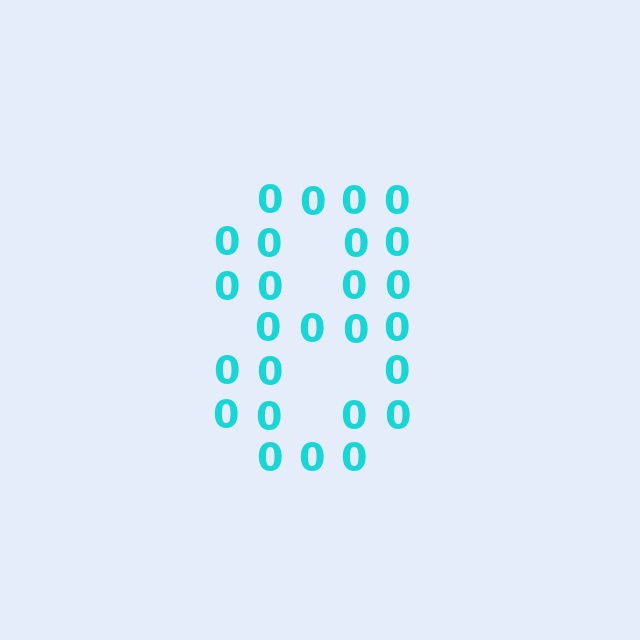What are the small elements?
The small elements are digit 0's.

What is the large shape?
The large shape is the digit 8.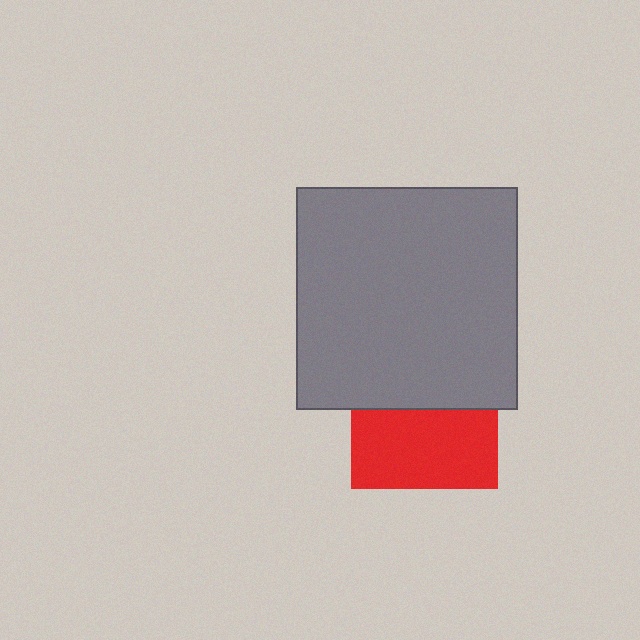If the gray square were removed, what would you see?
You would see the complete red square.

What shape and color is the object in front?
The object in front is a gray square.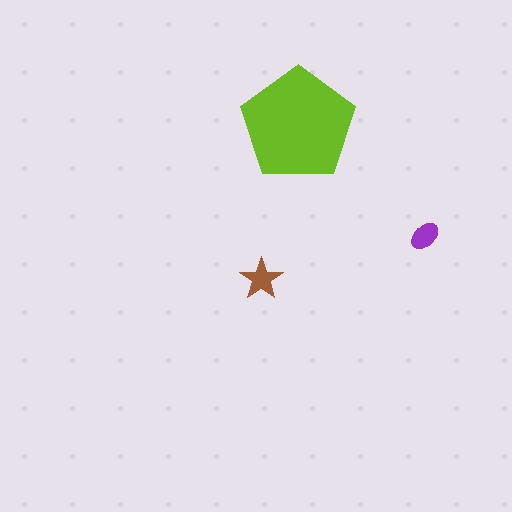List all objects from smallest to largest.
The purple ellipse, the brown star, the lime pentagon.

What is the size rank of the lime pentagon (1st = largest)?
1st.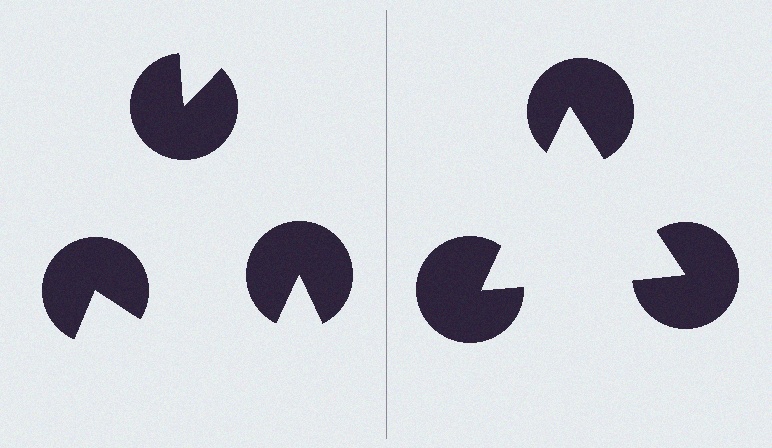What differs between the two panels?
The pac-man discs are positioned identically on both sides; only the wedge orientations differ. On the right they align to a triangle; on the left they are misaligned.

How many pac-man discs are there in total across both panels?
6 — 3 on each side.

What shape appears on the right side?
An illusory triangle.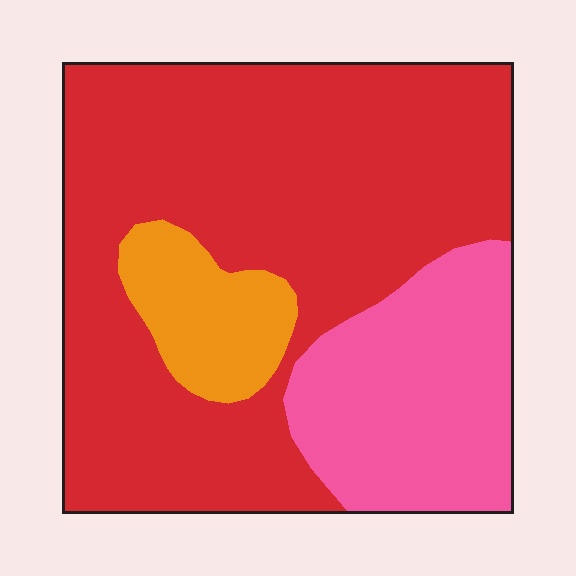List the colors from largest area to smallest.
From largest to smallest: red, pink, orange.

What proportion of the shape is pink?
Pink covers about 25% of the shape.